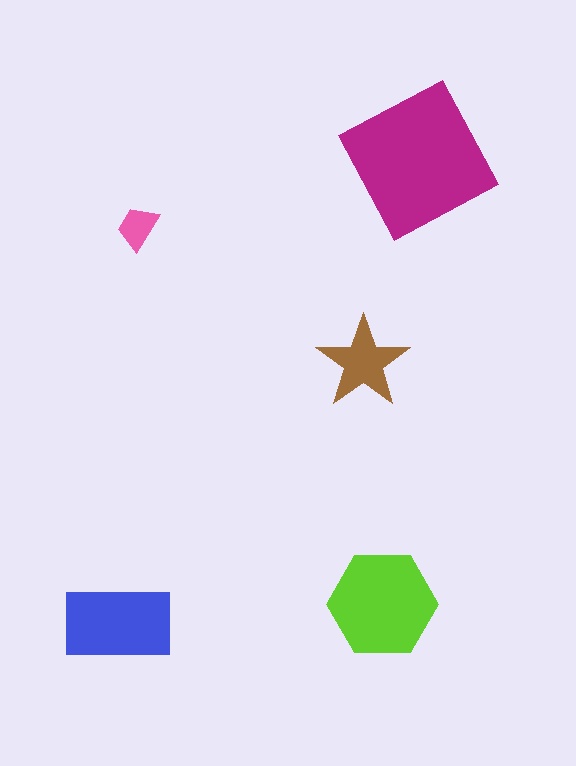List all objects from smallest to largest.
The pink trapezoid, the brown star, the blue rectangle, the lime hexagon, the magenta square.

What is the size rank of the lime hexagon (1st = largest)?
2nd.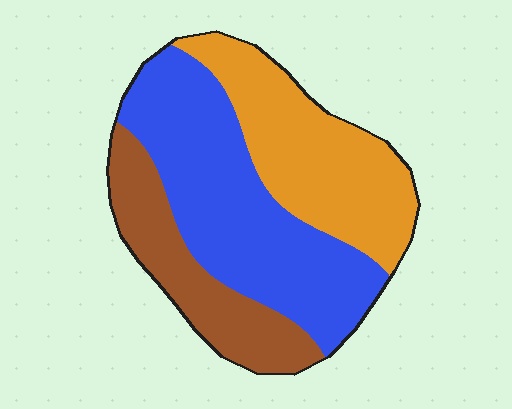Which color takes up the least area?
Brown, at roughly 25%.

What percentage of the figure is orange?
Orange takes up between a sixth and a third of the figure.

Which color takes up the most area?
Blue, at roughly 45%.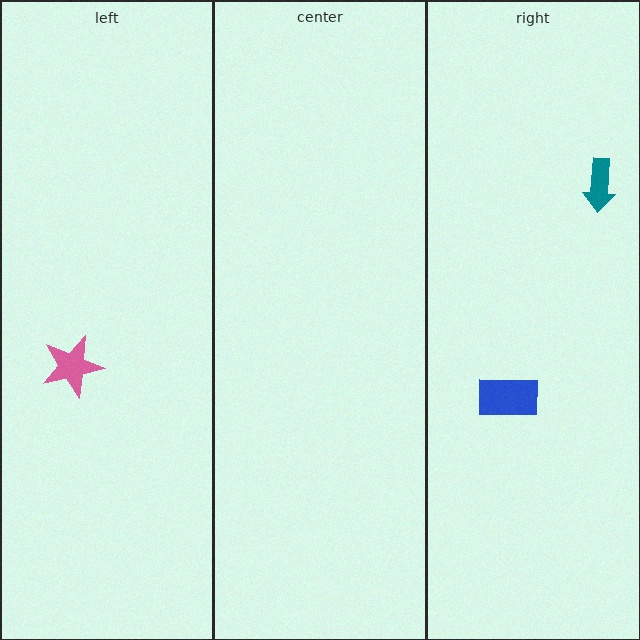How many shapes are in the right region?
2.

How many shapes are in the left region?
1.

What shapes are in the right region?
The teal arrow, the blue rectangle.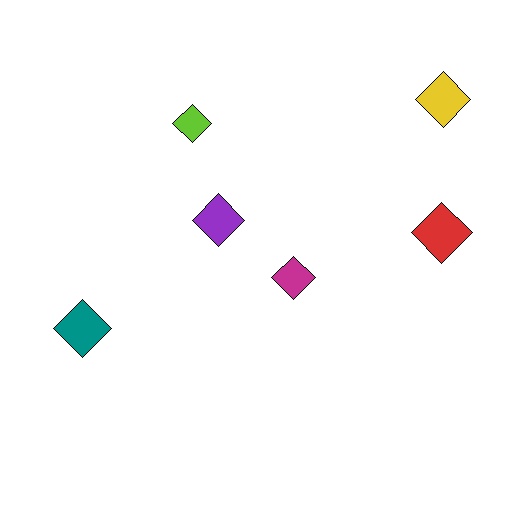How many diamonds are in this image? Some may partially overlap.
There are 6 diamonds.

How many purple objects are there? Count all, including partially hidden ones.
There is 1 purple object.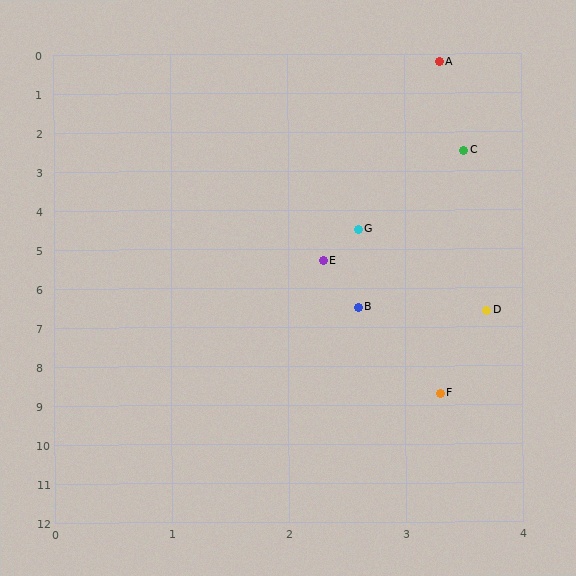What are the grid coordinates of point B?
Point B is at approximately (2.6, 6.5).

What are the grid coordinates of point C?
Point C is at approximately (3.5, 2.5).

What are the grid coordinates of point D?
Point D is at approximately (3.7, 6.6).